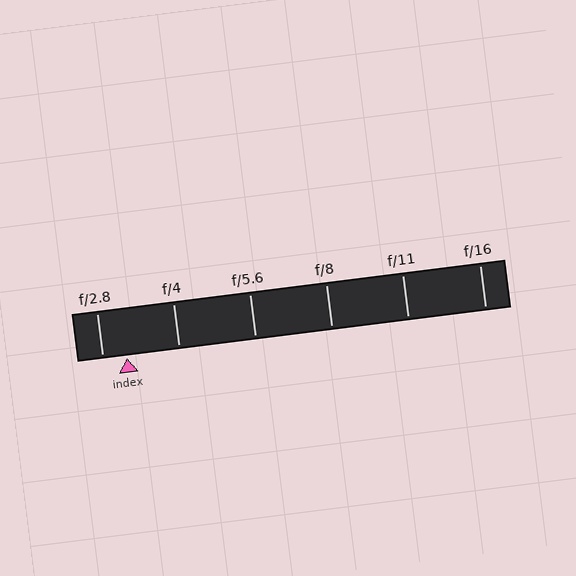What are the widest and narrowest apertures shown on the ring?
The widest aperture shown is f/2.8 and the narrowest is f/16.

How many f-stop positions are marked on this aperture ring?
There are 6 f-stop positions marked.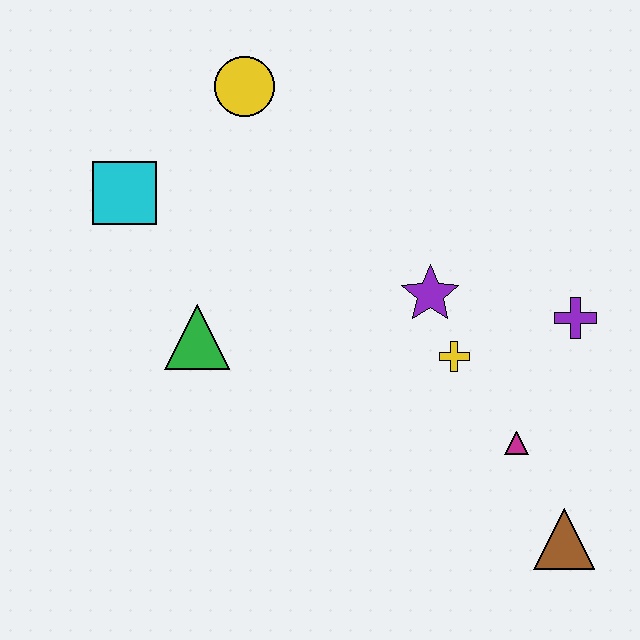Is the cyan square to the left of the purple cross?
Yes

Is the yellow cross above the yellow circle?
No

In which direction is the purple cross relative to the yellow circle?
The purple cross is to the right of the yellow circle.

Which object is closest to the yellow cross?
The purple star is closest to the yellow cross.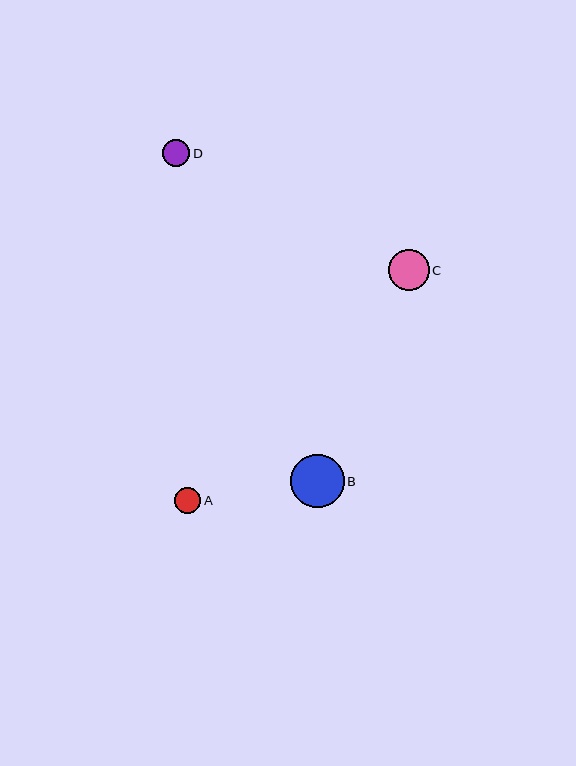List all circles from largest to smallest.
From largest to smallest: B, C, D, A.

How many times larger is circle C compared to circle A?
Circle C is approximately 1.6 times the size of circle A.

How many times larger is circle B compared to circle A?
Circle B is approximately 2.0 times the size of circle A.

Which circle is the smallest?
Circle A is the smallest with a size of approximately 26 pixels.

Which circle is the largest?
Circle B is the largest with a size of approximately 54 pixels.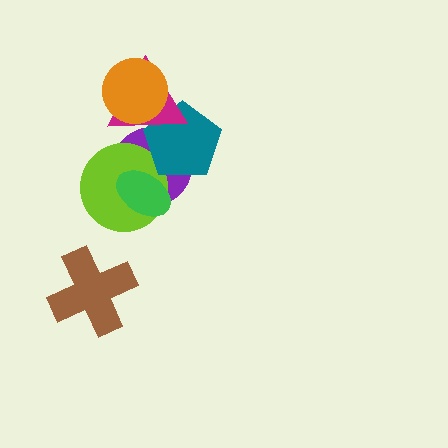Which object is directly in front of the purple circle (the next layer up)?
The lime circle is directly in front of the purple circle.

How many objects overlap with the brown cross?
0 objects overlap with the brown cross.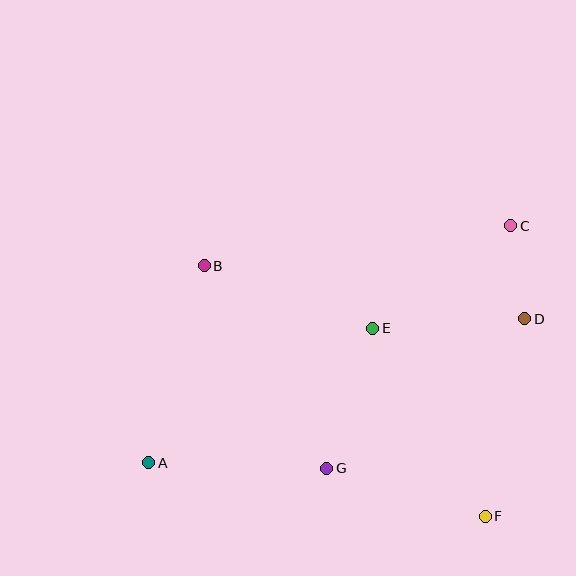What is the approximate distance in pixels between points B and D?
The distance between B and D is approximately 325 pixels.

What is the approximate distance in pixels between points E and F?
The distance between E and F is approximately 219 pixels.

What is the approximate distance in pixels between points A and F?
The distance between A and F is approximately 341 pixels.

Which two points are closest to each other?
Points C and D are closest to each other.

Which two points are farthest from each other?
Points A and C are farthest from each other.